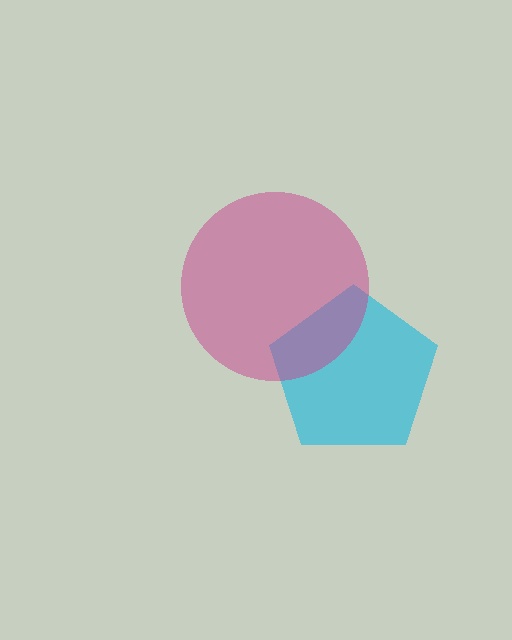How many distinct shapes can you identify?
There are 2 distinct shapes: a cyan pentagon, a magenta circle.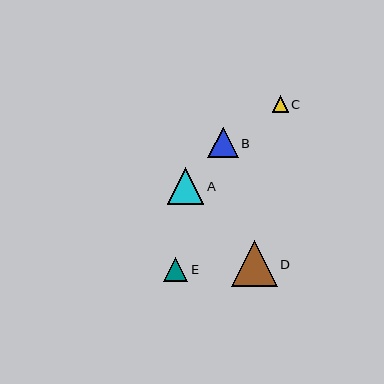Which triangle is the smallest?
Triangle C is the smallest with a size of approximately 16 pixels.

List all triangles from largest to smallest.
From largest to smallest: D, A, B, E, C.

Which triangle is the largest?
Triangle D is the largest with a size of approximately 46 pixels.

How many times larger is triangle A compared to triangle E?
Triangle A is approximately 1.5 times the size of triangle E.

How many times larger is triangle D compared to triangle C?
Triangle D is approximately 2.8 times the size of triangle C.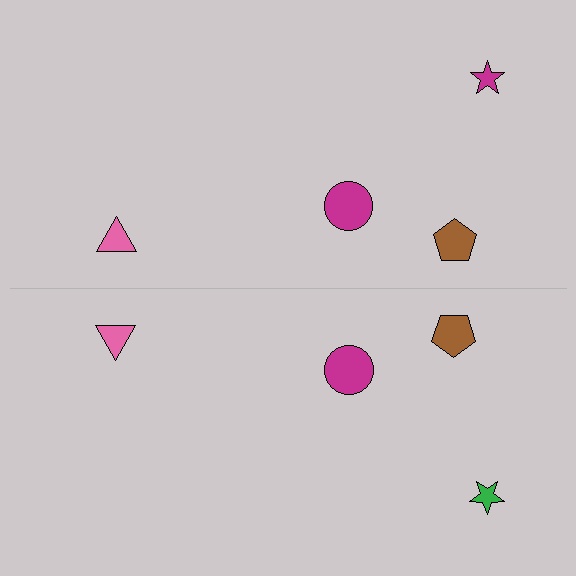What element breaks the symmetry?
The green star on the bottom side breaks the symmetry — its mirror counterpart is magenta.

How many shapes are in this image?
There are 8 shapes in this image.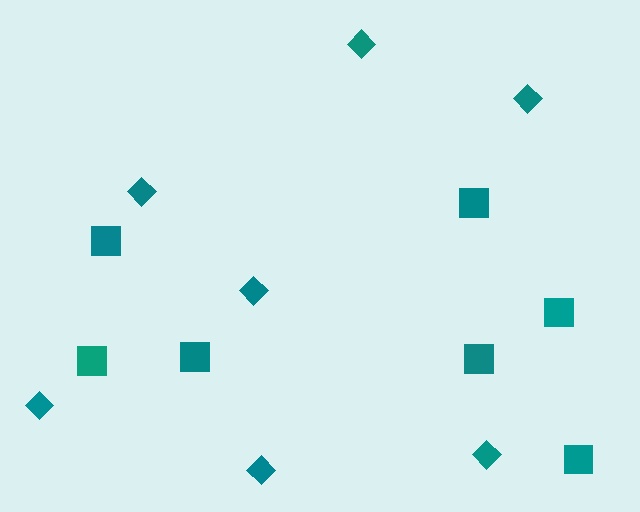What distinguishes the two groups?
There are 2 groups: one group of diamonds (7) and one group of squares (7).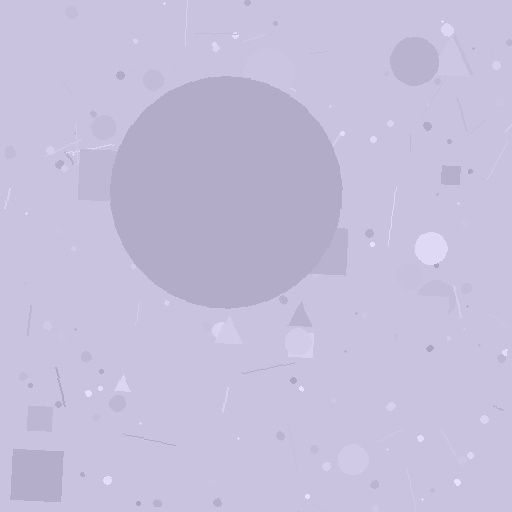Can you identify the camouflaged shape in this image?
The camouflaged shape is a circle.